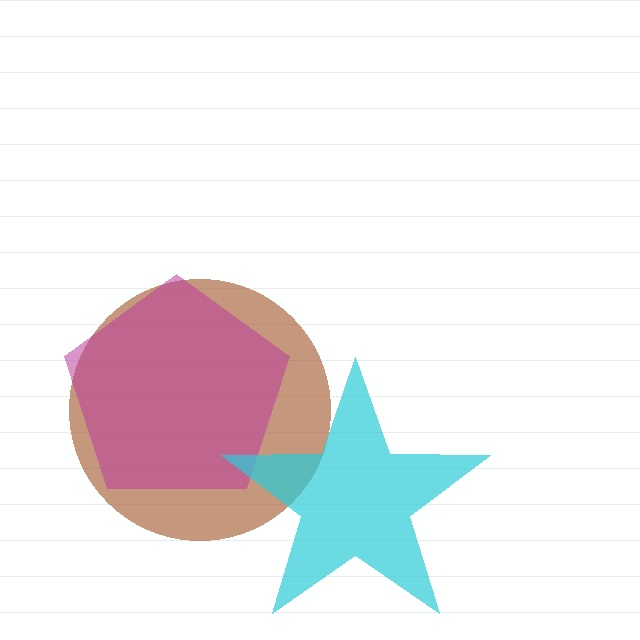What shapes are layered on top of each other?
The layered shapes are: a brown circle, a magenta pentagon, a cyan star.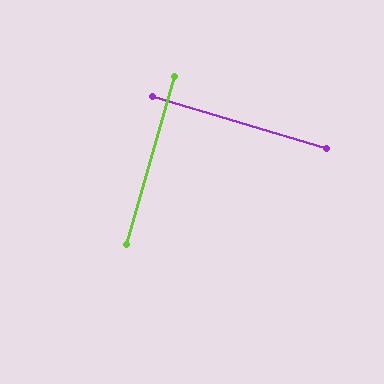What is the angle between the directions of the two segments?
Approximately 89 degrees.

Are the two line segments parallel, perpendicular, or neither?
Perpendicular — they meet at approximately 89°.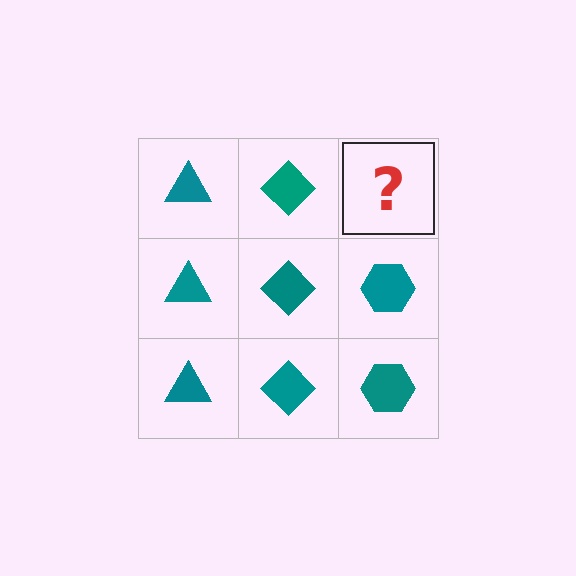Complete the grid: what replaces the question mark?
The question mark should be replaced with a teal hexagon.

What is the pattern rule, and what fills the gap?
The rule is that each column has a consistent shape. The gap should be filled with a teal hexagon.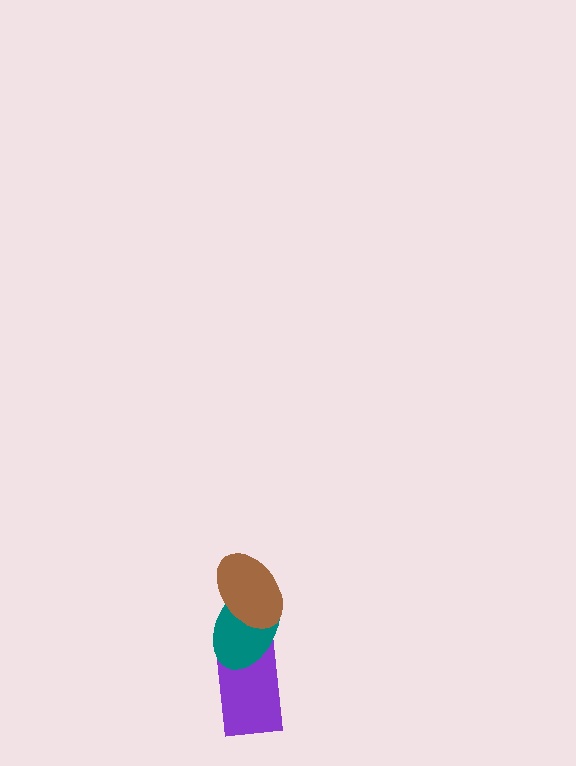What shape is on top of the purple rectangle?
The teal ellipse is on top of the purple rectangle.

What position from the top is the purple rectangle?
The purple rectangle is 3rd from the top.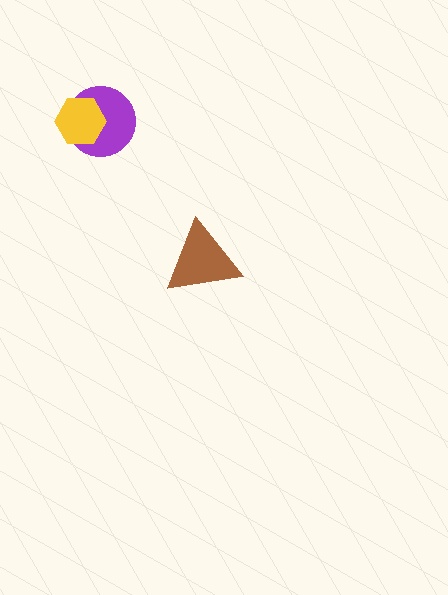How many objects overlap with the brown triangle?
0 objects overlap with the brown triangle.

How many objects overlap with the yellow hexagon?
1 object overlaps with the yellow hexagon.